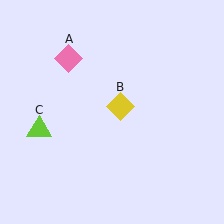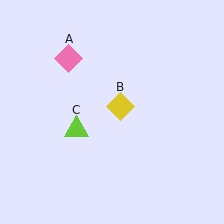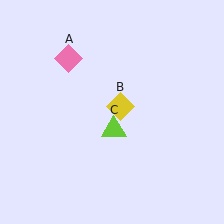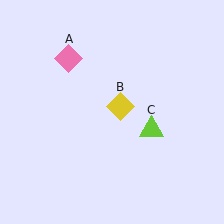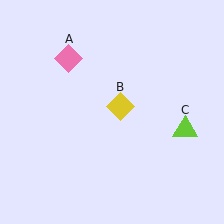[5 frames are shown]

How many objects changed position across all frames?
1 object changed position: lime triangle (object C).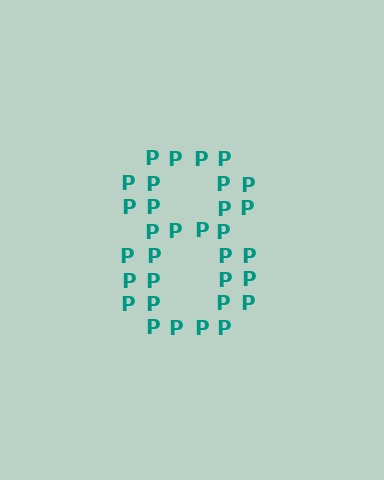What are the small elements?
The small elements are letter P's.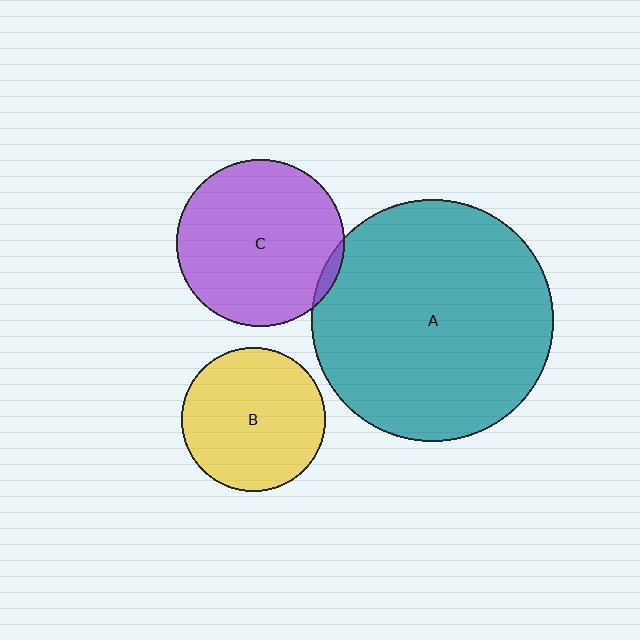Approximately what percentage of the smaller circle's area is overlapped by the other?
Approximately 5%.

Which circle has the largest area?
Circle A (teal).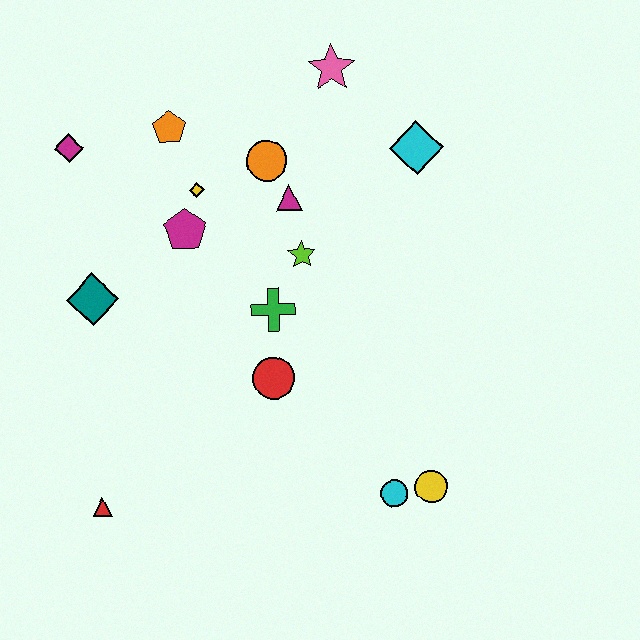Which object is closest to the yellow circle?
The cyan circle is closest to the yellow circle.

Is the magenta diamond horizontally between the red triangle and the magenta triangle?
No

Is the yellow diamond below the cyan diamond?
Yes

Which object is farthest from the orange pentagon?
The yellow circle is farthest from the orange pentagon.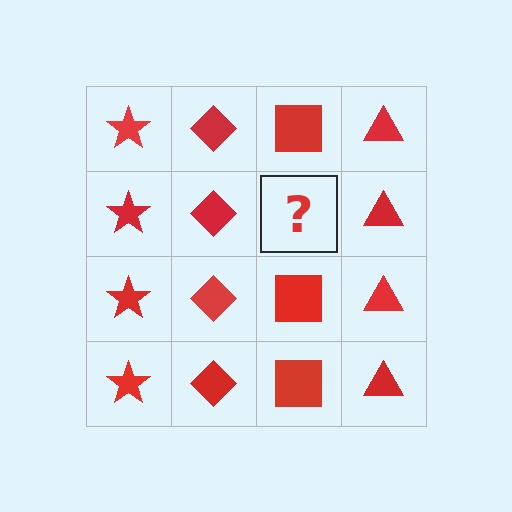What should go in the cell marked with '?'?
The missing cell should contain a red square.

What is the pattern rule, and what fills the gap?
The rule is that each column has a consistent shape. The gap should be filled with a red square.